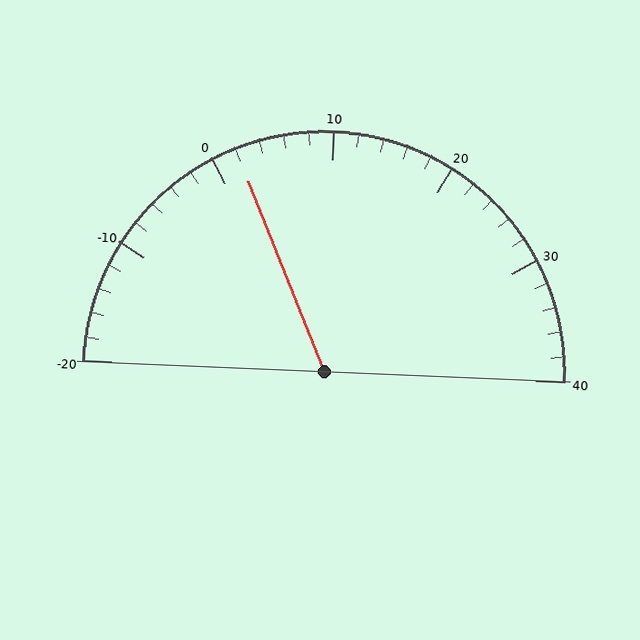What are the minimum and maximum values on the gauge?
The gauge ranges from -20 to 40.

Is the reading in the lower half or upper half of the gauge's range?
The reading is in the lower half of the range (-20 to 40).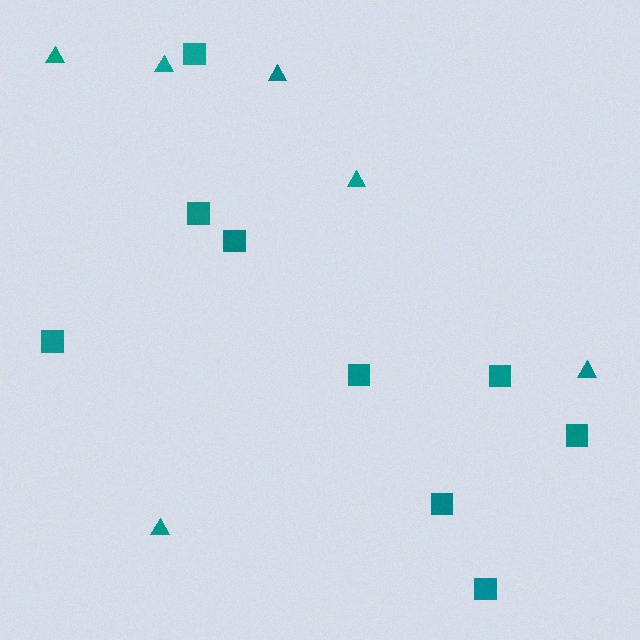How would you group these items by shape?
There are 2 groups: one group of squares (9) and one group of triangles (6).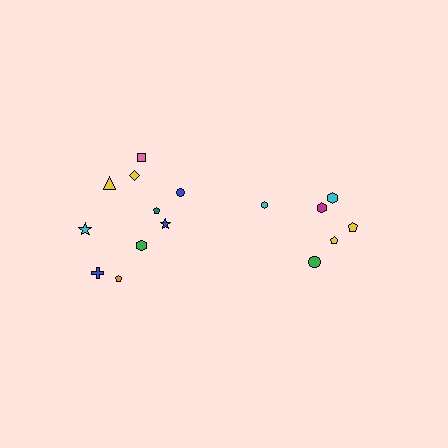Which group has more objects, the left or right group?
The left group.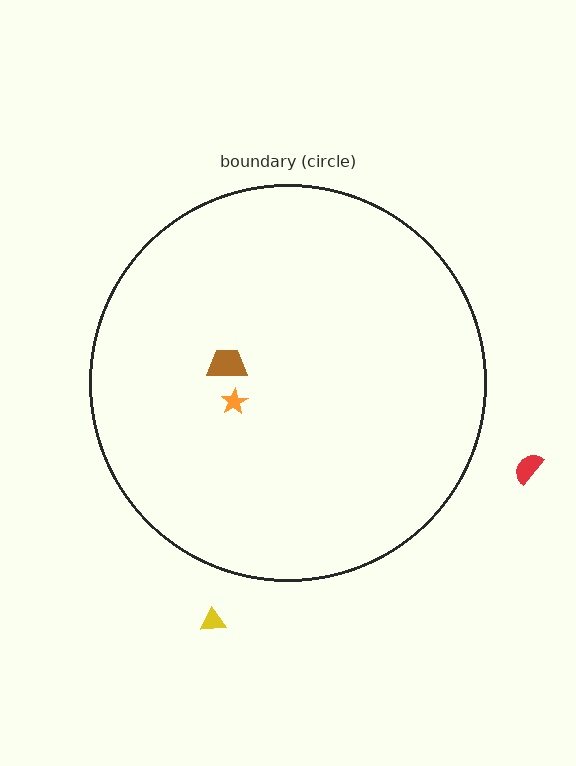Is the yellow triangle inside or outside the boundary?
Outside.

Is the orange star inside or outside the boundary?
Inside.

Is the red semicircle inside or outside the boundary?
Outside.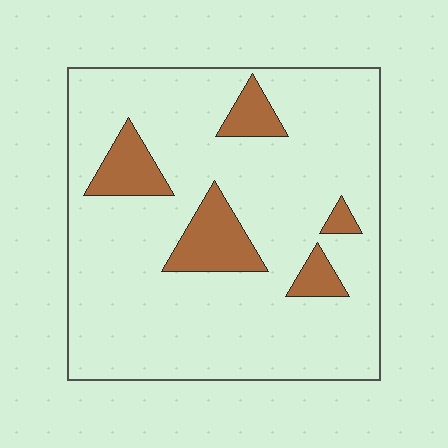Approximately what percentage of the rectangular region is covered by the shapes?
Approximately 15%.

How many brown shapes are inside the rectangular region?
5.